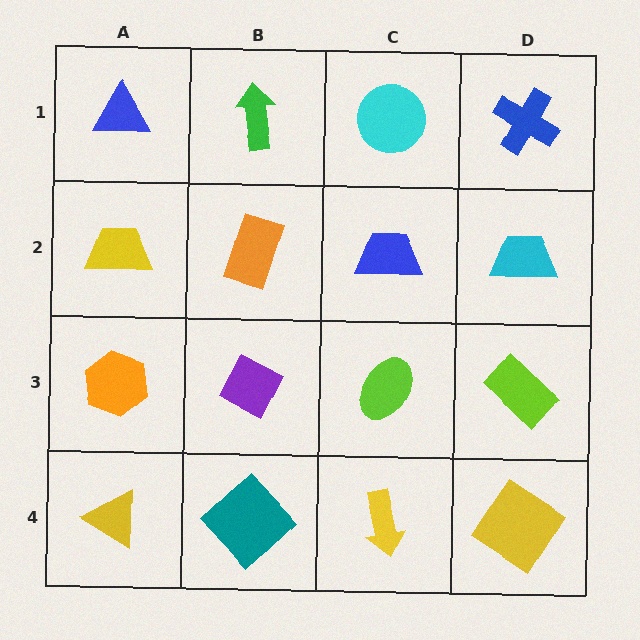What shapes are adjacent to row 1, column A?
A yellow trapezoid (row 2, column A), a green arrow (row 1, column B).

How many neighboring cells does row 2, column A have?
3.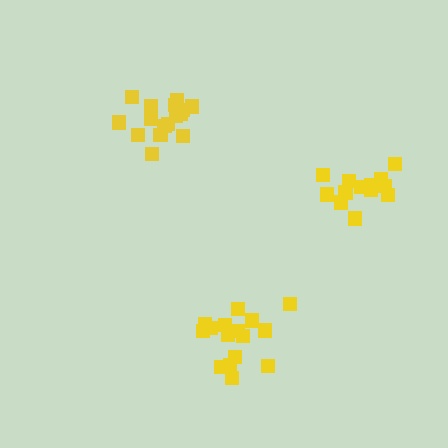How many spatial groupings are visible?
There are 3 spatial groupings.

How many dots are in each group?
Group 1: 13 dots, Group 2: 16 dots, Group 3: 16 dots (45 total).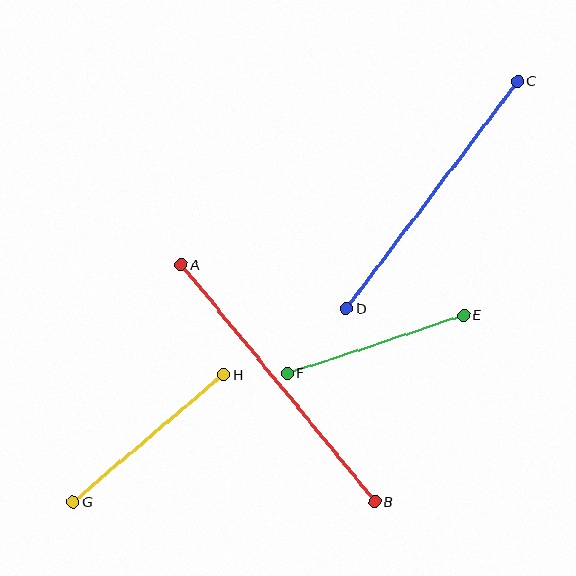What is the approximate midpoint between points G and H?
The midpoint is at approximately (148, 438) pixels.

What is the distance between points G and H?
The distance is approximately 197 pixels.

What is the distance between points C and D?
The distance is approximately 284 pixels.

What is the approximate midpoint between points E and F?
The midpoint is at approximately (376, 344) pixels.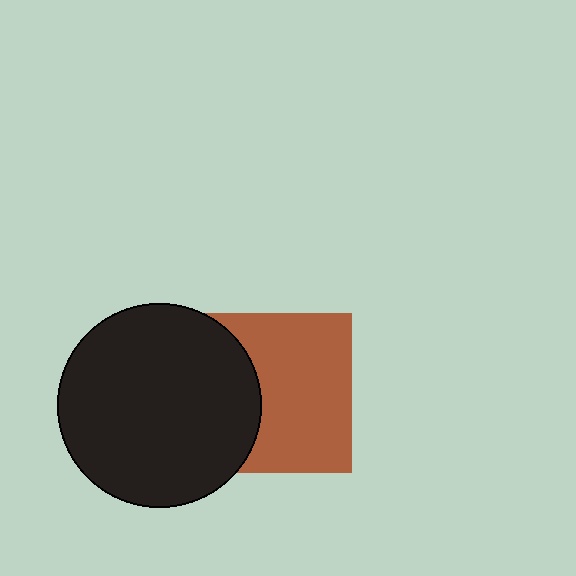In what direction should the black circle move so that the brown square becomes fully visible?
The black circle should move left. That is the shortest direction to clear the overlap and leave the brown square fully visible.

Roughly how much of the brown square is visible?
About half of it is visible (roughly 64%).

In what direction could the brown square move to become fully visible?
The brown square could move right. That would shift it out from behind the black circle entirely.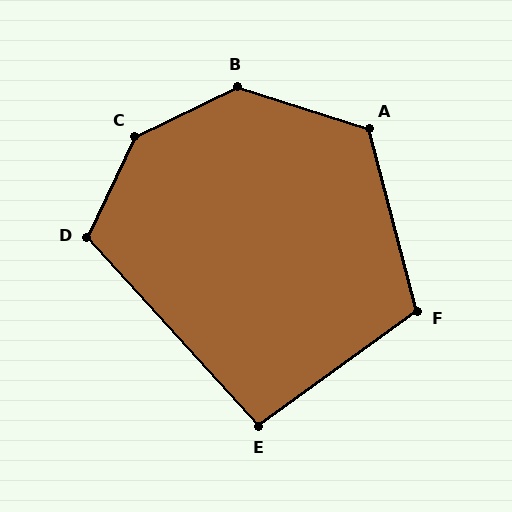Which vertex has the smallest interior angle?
E, at approximately 96 degrees.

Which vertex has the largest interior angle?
C, at approximately 141 degrees.